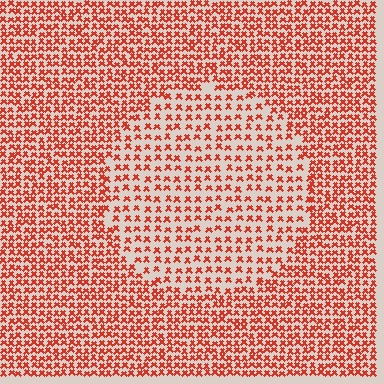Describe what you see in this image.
The image contains small red elements arranged at two different densities. A circle-shaped region is visible where the elements are less densely packed than the surrounding area.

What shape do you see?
I see a circle.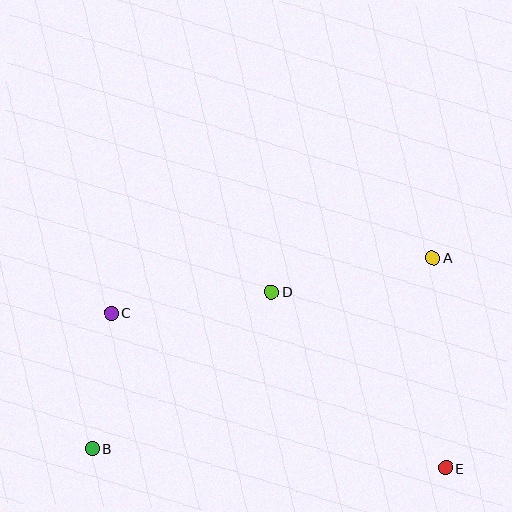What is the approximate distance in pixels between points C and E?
The distance between C and E is approximately 369 pixels.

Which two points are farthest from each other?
Points A and B are farthest from each other.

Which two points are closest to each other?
Points B and C are closest to each other.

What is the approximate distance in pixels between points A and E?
The distance between A and E is approximately 211 pixels.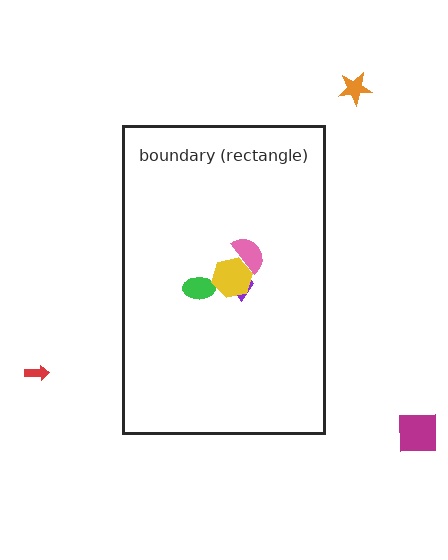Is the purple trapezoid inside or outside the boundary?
Inside.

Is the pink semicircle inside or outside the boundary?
Inside.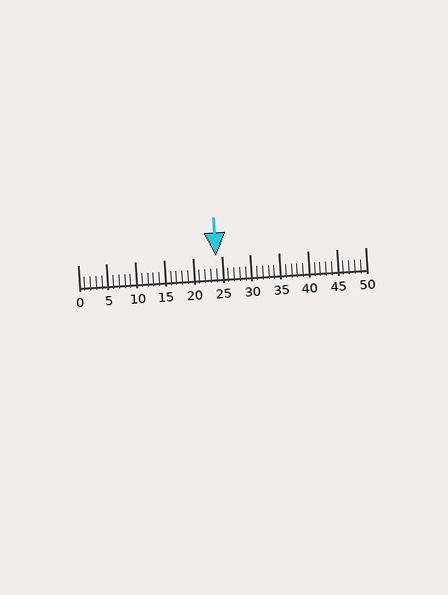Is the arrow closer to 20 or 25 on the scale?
The arrow is closer to 25.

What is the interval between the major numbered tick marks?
The major tick marks are spaced 5 units apart.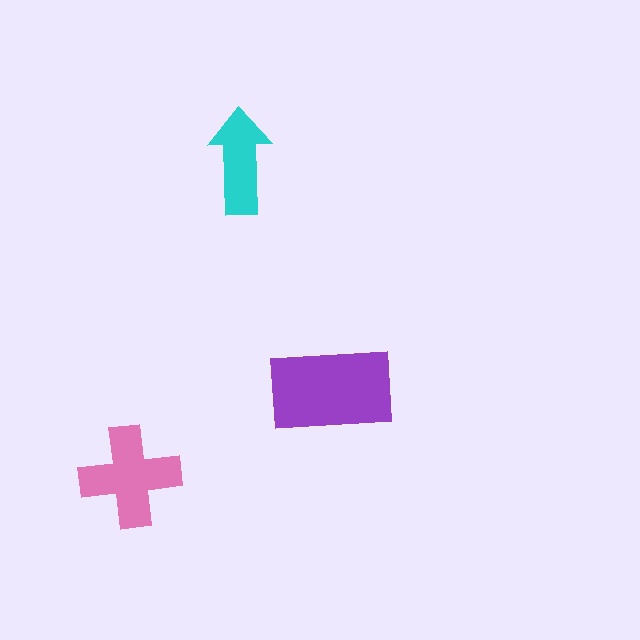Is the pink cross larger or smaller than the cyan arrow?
Larger.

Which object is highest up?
The cyan arrow is topmost.